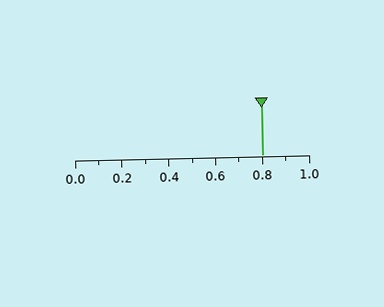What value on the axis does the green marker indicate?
The marker indicates approximately 0.8.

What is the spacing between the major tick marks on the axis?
The major ticks are spaced 0.2 apart.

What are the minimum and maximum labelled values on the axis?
The axis runs from 0.0 to 1.0.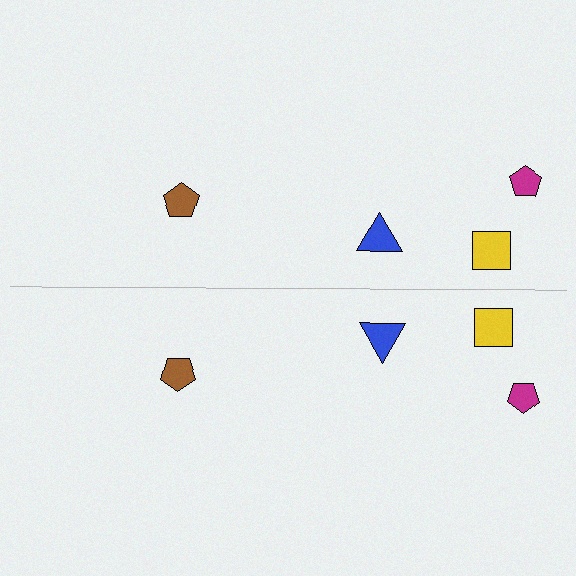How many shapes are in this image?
There are 8 shapes in this image.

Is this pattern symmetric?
Yes, this pattern has bilateral (reflection) symmetry.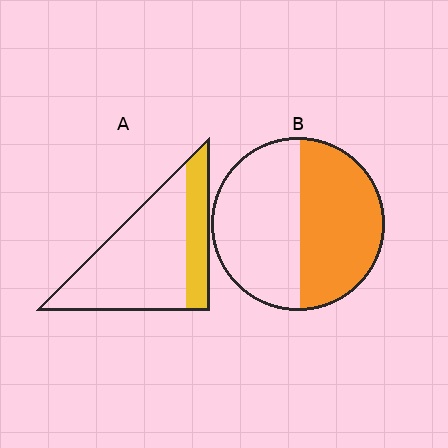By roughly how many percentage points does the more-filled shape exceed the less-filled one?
By roughly 25 percentage points (B over A).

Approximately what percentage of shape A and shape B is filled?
A is approximately 25% and B is approximately 50%.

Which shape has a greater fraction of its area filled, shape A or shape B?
Shape B.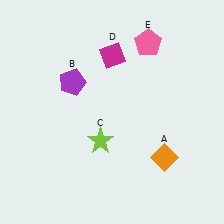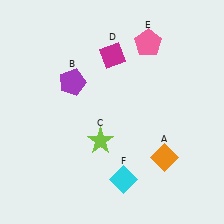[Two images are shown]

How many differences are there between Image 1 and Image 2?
There is 1 difference between the two images.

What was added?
A cyan diamond (F) was added in Image 2.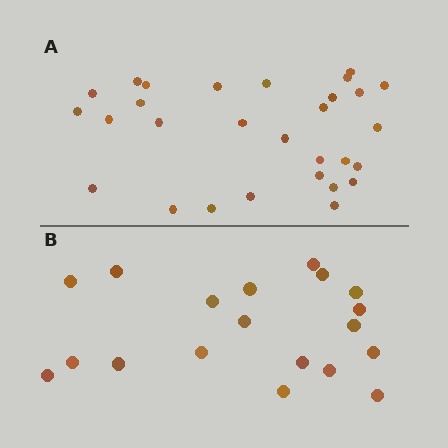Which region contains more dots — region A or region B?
Region A (the top region) has more dots.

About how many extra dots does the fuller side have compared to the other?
Region A has roughly 10 or so more dots than region B.